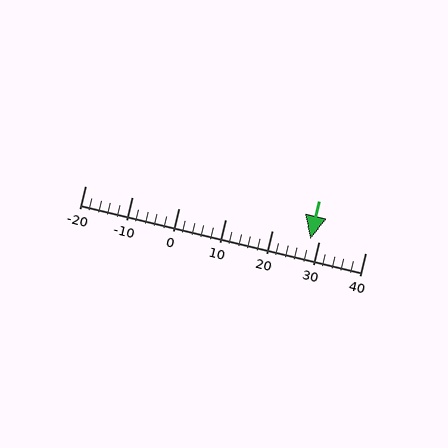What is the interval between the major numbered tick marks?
The major tick marks are spaced 10 units apart.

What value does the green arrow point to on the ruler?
The green arrow points to approximately 28.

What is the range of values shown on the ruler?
The ruler shows values from -20 to 40.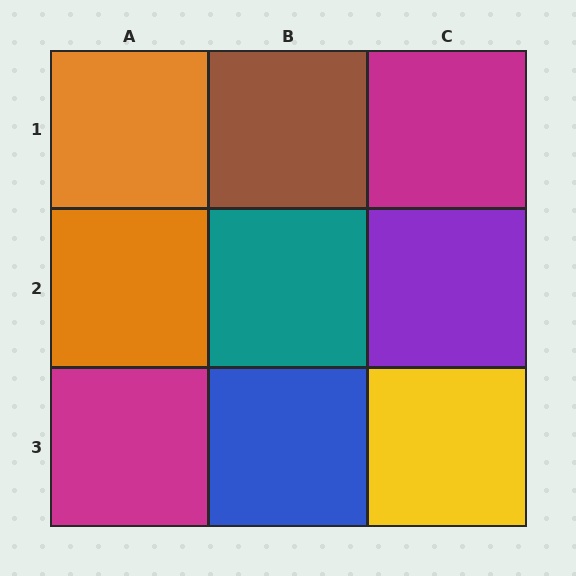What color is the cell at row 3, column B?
Blue.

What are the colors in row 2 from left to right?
Orange, teal, purple.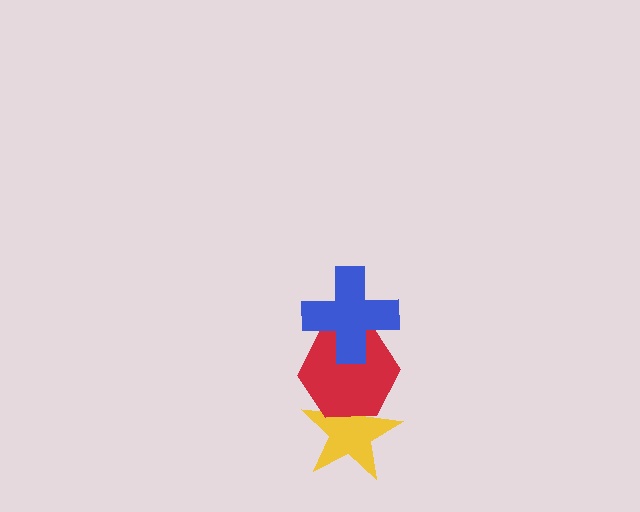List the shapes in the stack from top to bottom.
From top to bottom: the blue cross, the red hexagon, the yellow star.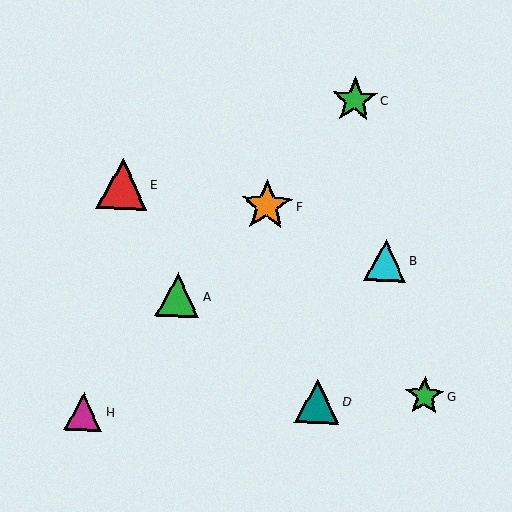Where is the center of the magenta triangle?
The center of the magenta triangle is at (83, 412).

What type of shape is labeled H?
Shape H is a magenta triangle.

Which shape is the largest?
The orange star (labeled F) is the largest.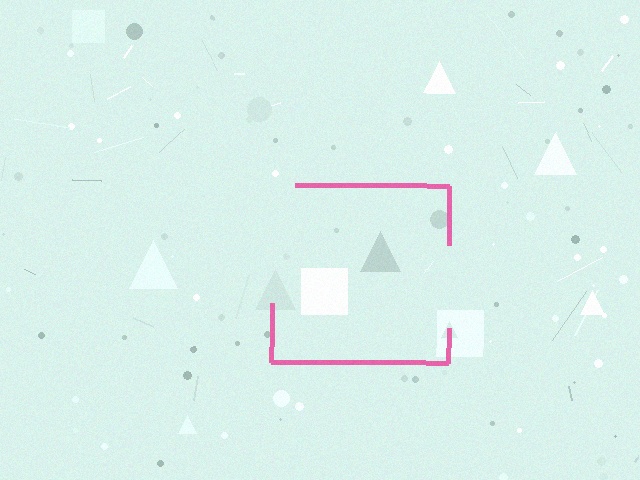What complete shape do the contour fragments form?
The contour fragments form a square.